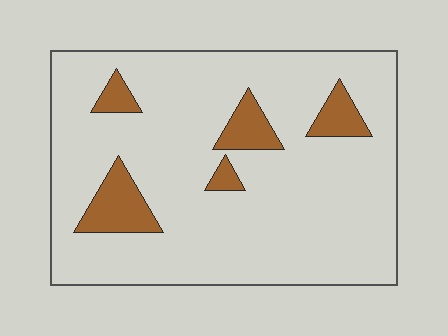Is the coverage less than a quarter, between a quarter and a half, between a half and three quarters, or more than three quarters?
Less than a quarter.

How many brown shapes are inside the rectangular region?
5.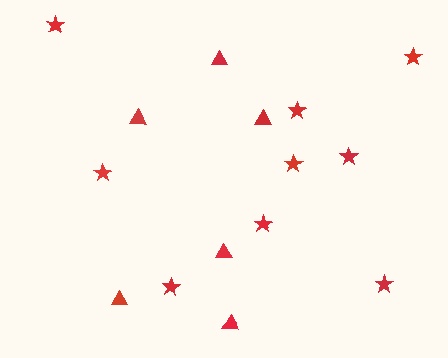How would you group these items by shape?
There are 2 groups: one group of triangles (6) and one group of stars (9).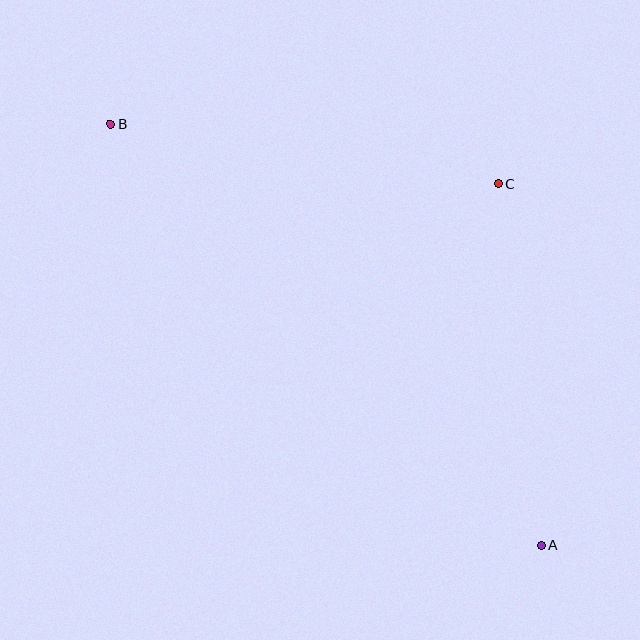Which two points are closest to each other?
Points A and C are closest to each other.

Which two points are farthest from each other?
Points A and B are farthest from each other.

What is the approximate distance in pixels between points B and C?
The distance between B and C is approximately 391 pixels.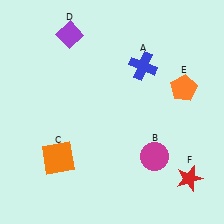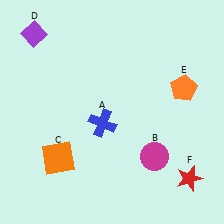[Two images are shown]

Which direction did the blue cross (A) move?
The blue cross (A) moved down.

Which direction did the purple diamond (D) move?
The purple diamond (D) moved left.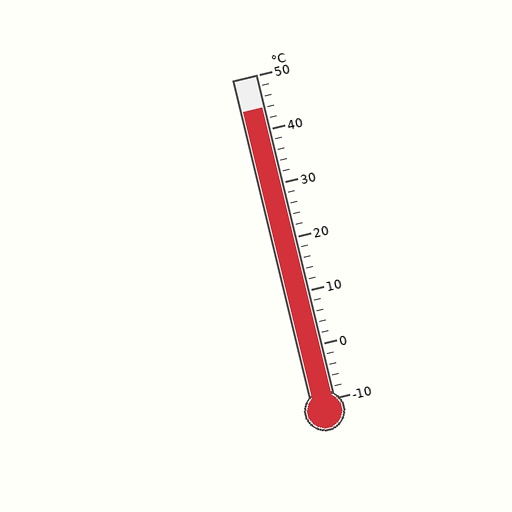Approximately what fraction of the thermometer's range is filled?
The thermometer is filled to approximately 90% of its range.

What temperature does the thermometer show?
The thermometer shows approximately 44°C.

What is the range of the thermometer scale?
The thermometer scale ranges from -10°C to 50°C.